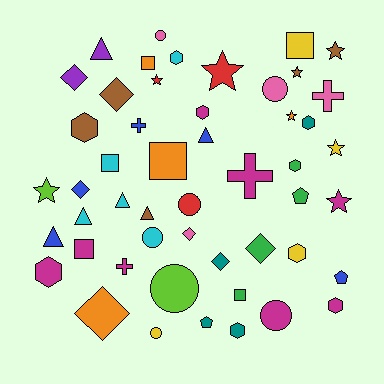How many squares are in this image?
There are 6 squares.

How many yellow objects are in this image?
There are 4 yellow objects.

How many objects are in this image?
There are 50 objects.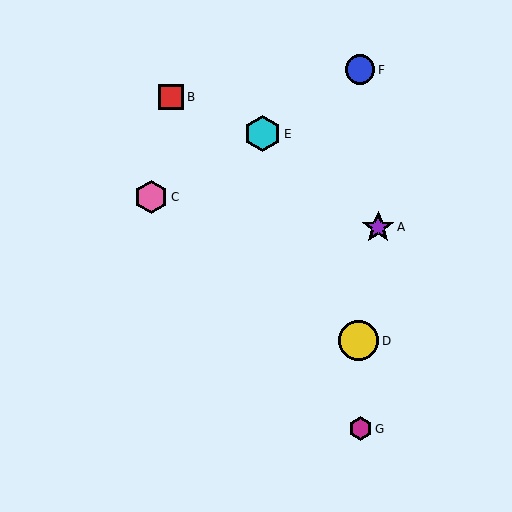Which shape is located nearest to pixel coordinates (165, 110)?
The red square (labeled B) at (171, 97) is nearest to that location.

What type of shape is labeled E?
Shape E is a cyan hexagon.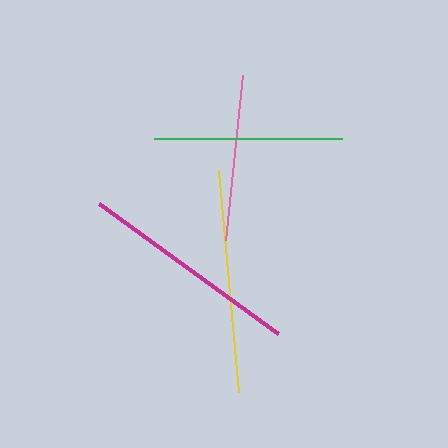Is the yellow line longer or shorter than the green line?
The yellow line is longer than the green line.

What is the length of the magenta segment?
The magenta segment is approximately 221 pixels long.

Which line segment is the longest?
The yellow line is the longest at approximately 222 pixels.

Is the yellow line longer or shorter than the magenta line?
The yellow line is longer than the magenta line.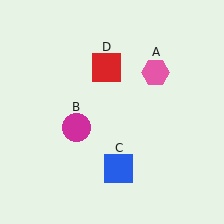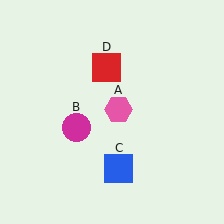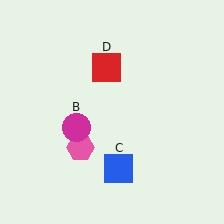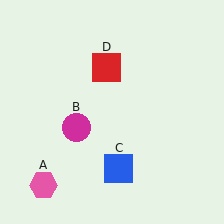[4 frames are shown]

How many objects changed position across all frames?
1 object changed position: pink hexagon (object A).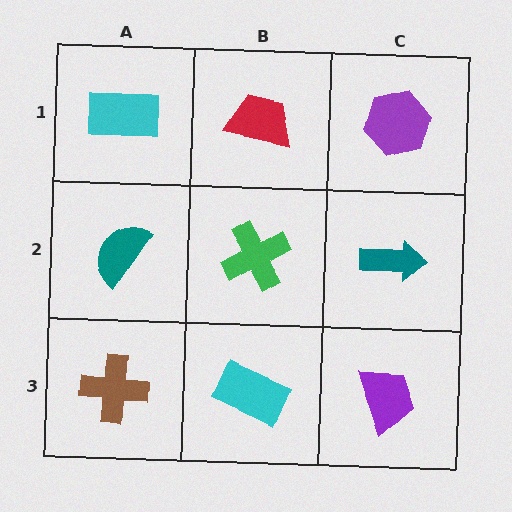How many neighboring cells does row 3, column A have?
2.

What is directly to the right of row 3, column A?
A cyan rectangle.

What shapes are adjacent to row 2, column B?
A red trapezoid (row 1, column B), a cyan rectangle (row 3, column B), a teal semicircle (row 2, column A), a teal arrow (row 2, column C).